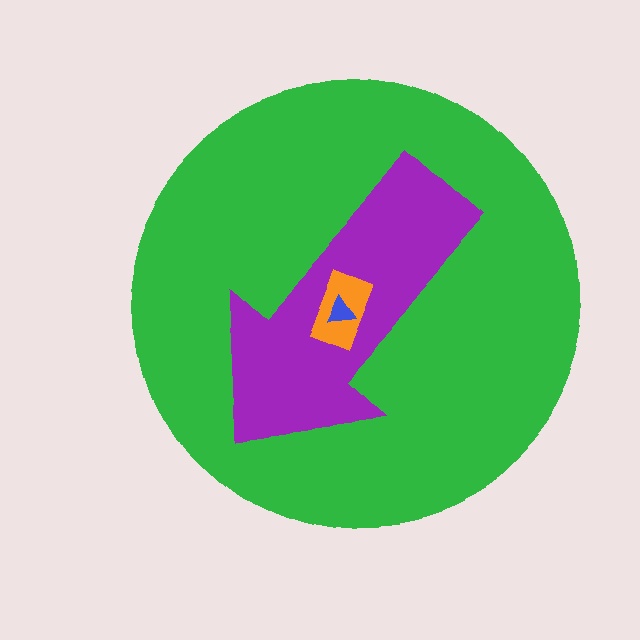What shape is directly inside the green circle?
The purple arrow.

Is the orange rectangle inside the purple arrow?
Yes.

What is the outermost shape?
The green circle.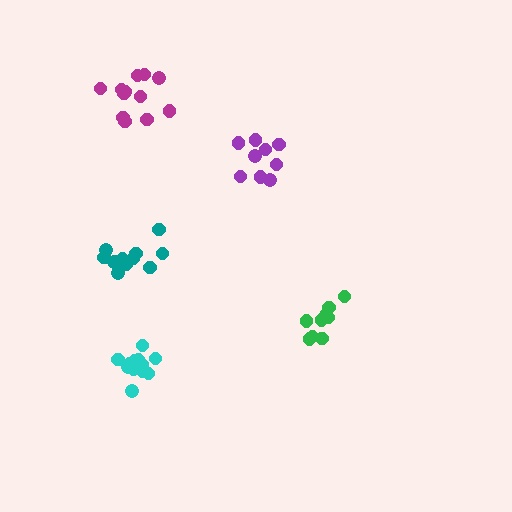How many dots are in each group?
Group 1: 14 dots, Group 2: 12 dots, Group 3: 9 dots, Group 4: 9 dots, Group 5: 12 dots (56 total).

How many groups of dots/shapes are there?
There are 5 groups.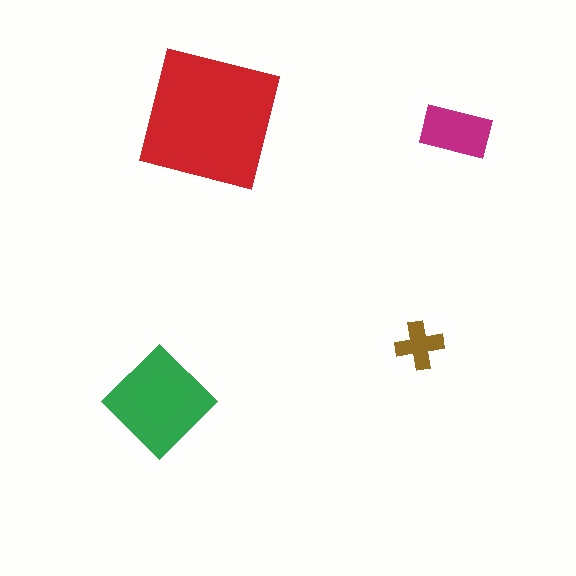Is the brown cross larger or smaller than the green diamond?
Smaller.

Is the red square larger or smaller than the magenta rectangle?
Larger.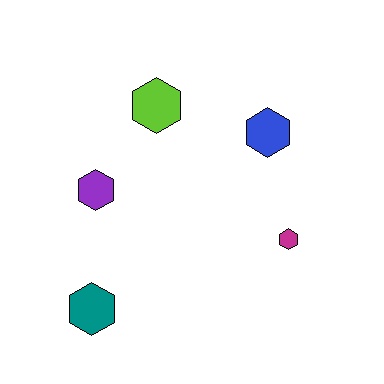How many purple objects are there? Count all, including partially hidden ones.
There is 1 purple object.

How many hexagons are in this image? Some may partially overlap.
There are 5 hexagons.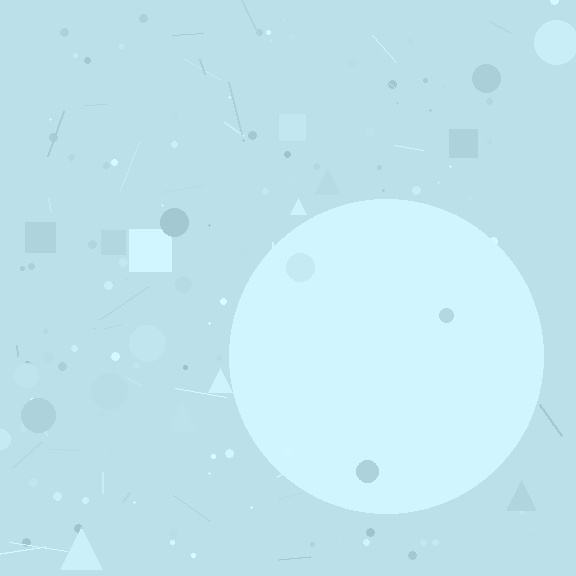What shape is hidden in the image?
A circle is hidden in the image.